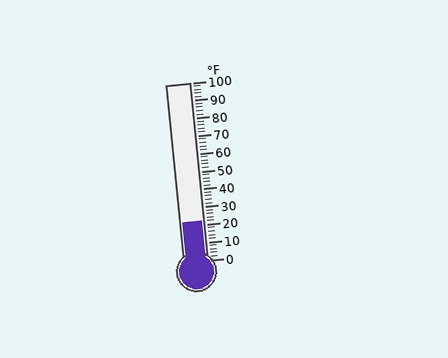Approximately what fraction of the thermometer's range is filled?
The thermometer is filled to approximately 20% of its range.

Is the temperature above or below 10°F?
The temperature is above 10°F.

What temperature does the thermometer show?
The thermometer shows approximately 22°F.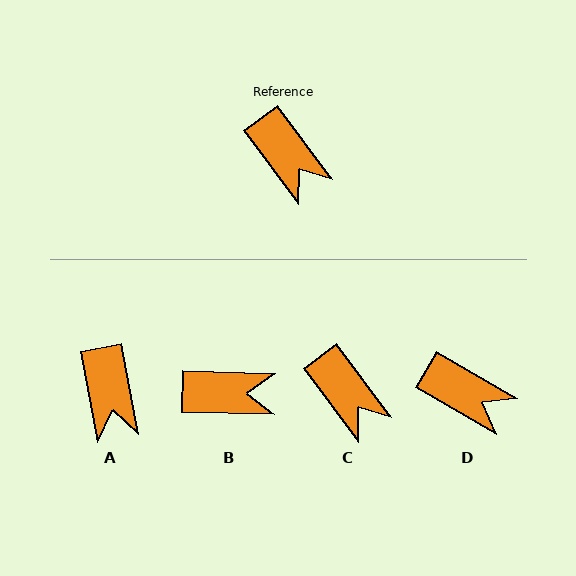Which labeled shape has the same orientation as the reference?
C.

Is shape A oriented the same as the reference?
No, it is off by about 26 degrees.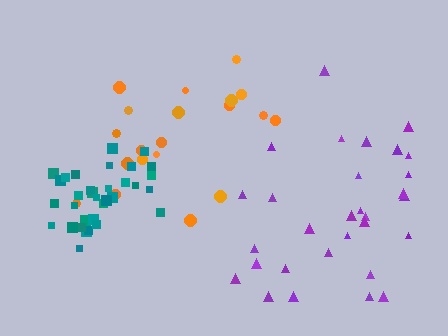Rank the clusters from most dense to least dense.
teal, purple, orange.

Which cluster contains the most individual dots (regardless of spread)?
Teal (33).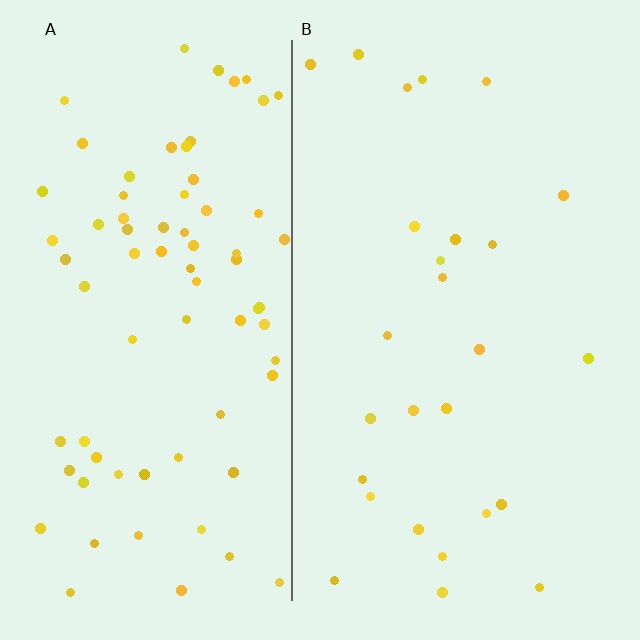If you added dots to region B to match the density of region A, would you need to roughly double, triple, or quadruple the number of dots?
Approximately triple.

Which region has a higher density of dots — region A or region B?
A (the left).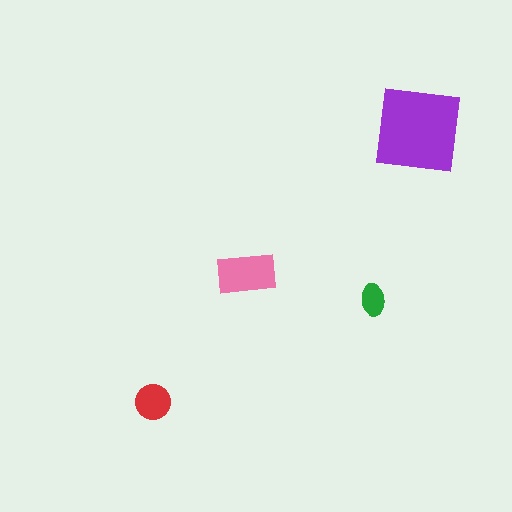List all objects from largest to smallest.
The purple square, the pink rectangle, the red circle, the green ellipse.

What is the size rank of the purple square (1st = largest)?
1st.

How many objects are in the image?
There are 4 objects in the image.